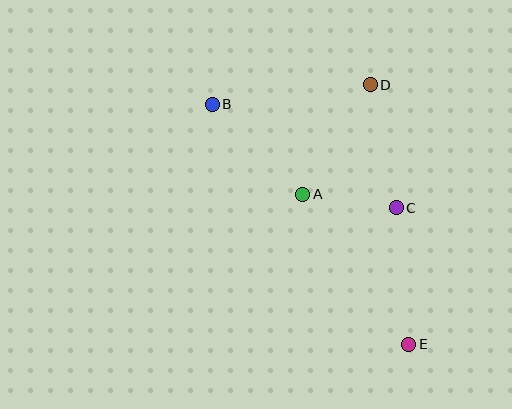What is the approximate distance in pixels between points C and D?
The distance between C and D is approximately 125 pixels.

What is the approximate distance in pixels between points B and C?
The distance between B and C is approximately 211 pixels.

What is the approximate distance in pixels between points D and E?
The distance between D and E is approximately 262 pixels.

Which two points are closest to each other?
Points A and C are closest to each other.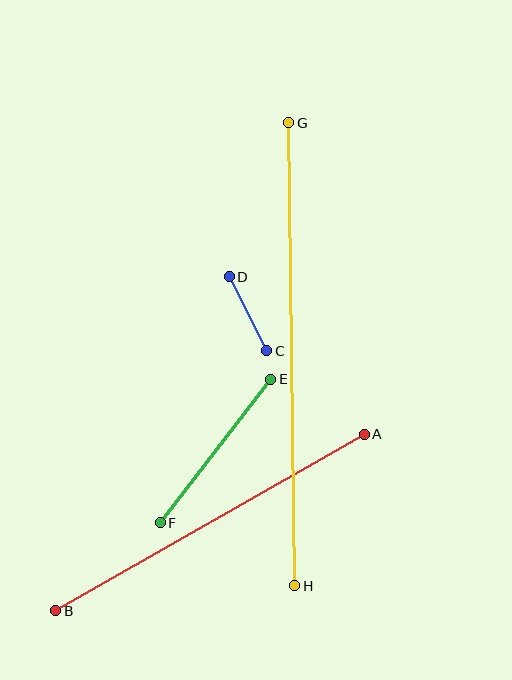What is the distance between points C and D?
The distance is approximately 83 pixels.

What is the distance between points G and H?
The distance is approximately 463 pixels.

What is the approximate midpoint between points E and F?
The midpoint is at approximately (215, 451) pixels.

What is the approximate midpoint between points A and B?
The midpoint is at approximately (210, 522) pixels.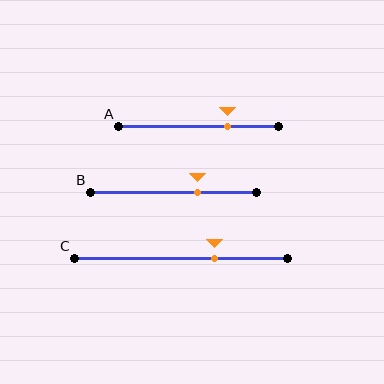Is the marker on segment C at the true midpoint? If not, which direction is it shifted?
No, the marker on segment C is shifted to the right by about 16% of the segment length.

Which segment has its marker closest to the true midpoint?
Segment B has its marker closest to the true midpoint.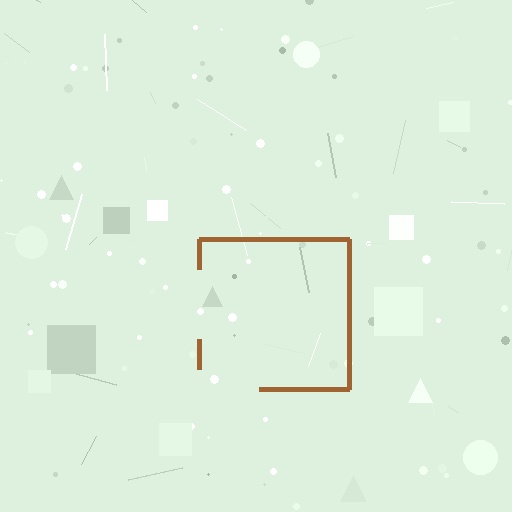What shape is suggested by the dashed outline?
The dashed outline suggests a square.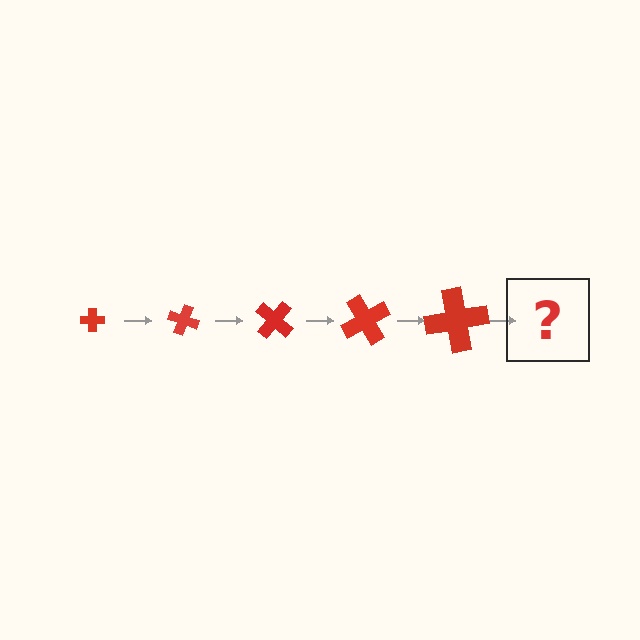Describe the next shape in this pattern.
It should be a cross, larger than the previous one and rotated 100 degrees from the start.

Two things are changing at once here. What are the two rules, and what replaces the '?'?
The two rules are that the cross grows larger each step and it rotates 20 degrees each step. The '?' should be a cross, larger than the previous one and rotated 100 degrees from the start.